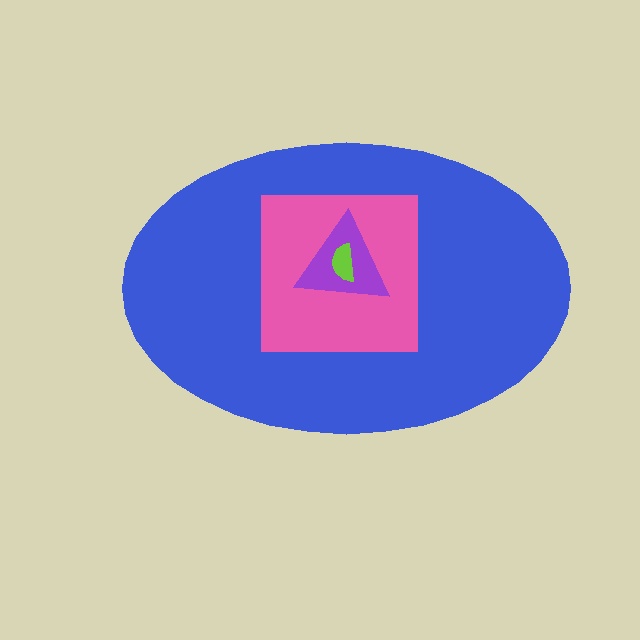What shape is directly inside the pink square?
The purple triangle.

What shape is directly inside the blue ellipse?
The pink square.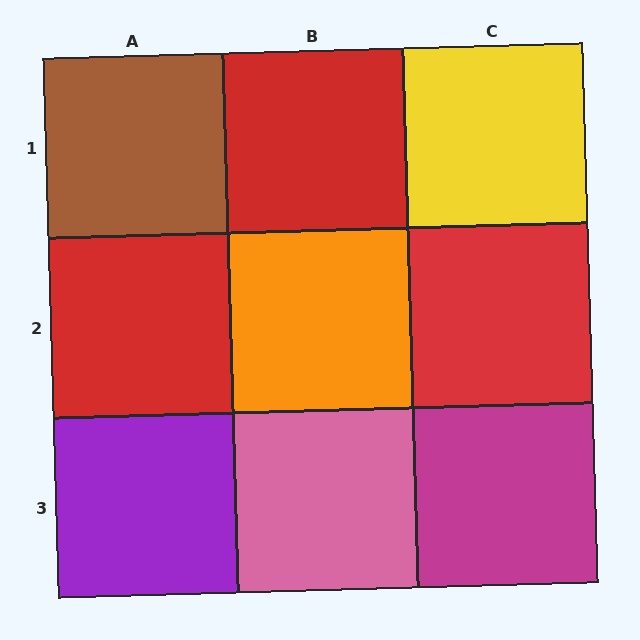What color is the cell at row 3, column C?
Magenta.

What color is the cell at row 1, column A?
Brown.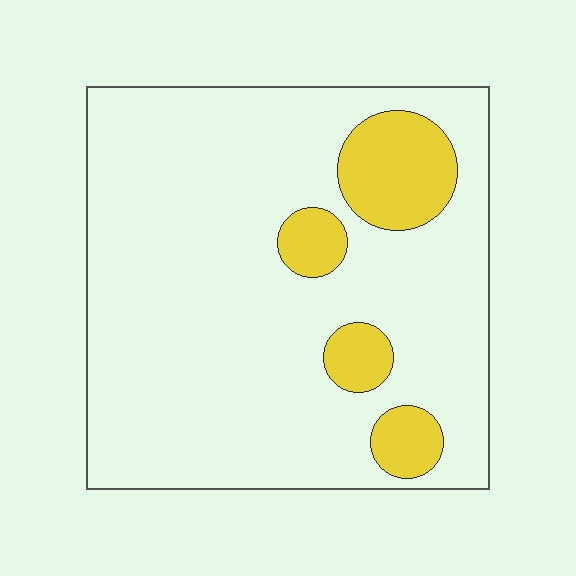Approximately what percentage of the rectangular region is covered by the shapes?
Approximately 15%.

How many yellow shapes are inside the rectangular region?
4.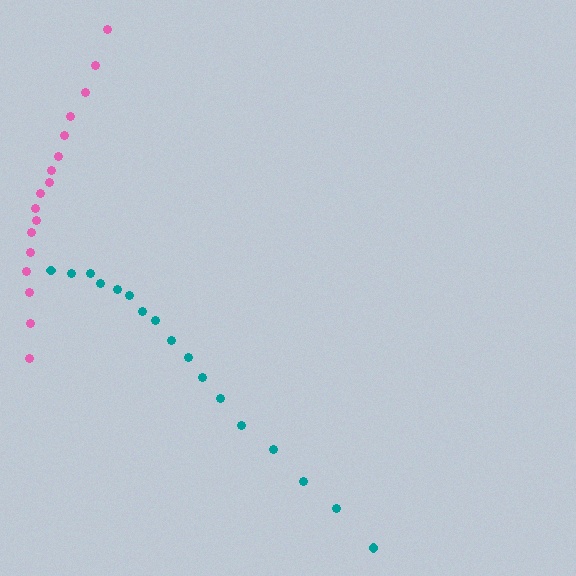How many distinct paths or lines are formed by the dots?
There are 2 distinct paths.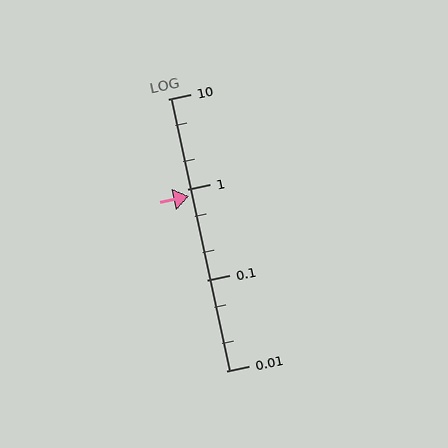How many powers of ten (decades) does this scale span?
The scale spans 3 decades, from 0.01 to 10.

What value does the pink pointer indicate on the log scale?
The pointer indicates approximately 0.85.